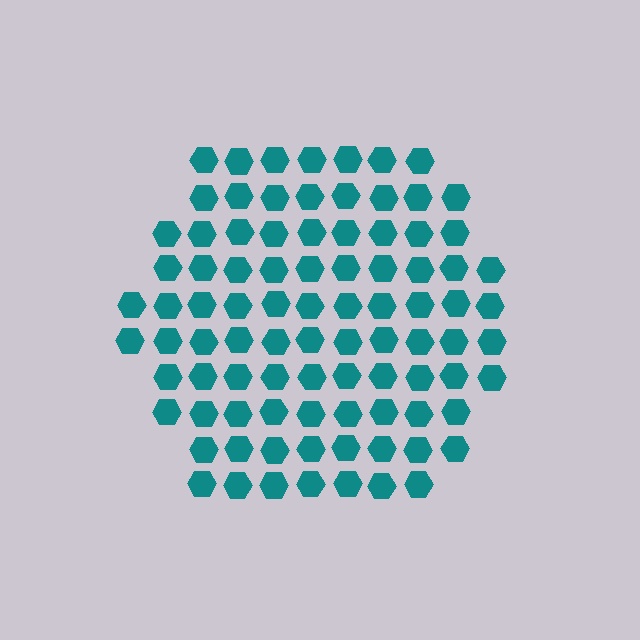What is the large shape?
The large shape is a hexagon.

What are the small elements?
The small elements are hexagons.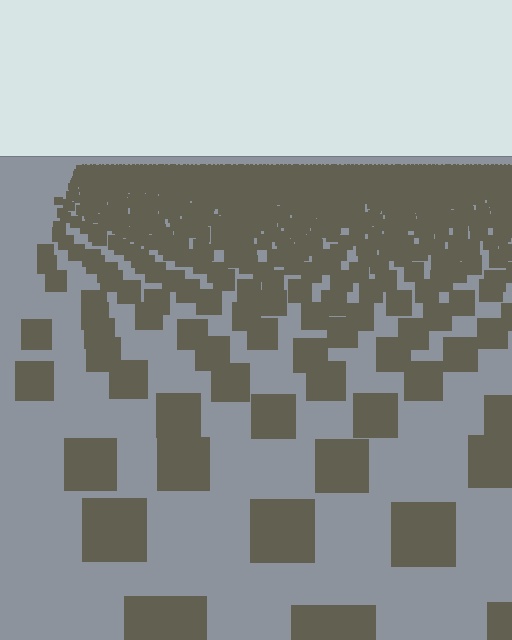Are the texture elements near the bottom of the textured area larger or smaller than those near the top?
Larger. Near the bottom, elements are closer to the viewer and appear at a bigger on-screen size.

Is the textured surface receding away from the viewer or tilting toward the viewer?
The surface is receding away from the viewer. Texture elements get smaller and denser toward the top.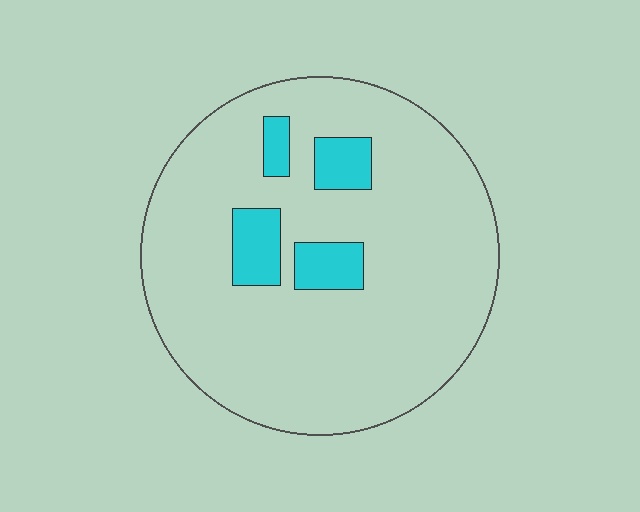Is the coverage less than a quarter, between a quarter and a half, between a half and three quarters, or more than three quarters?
Less than a quarter.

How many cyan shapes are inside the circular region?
4.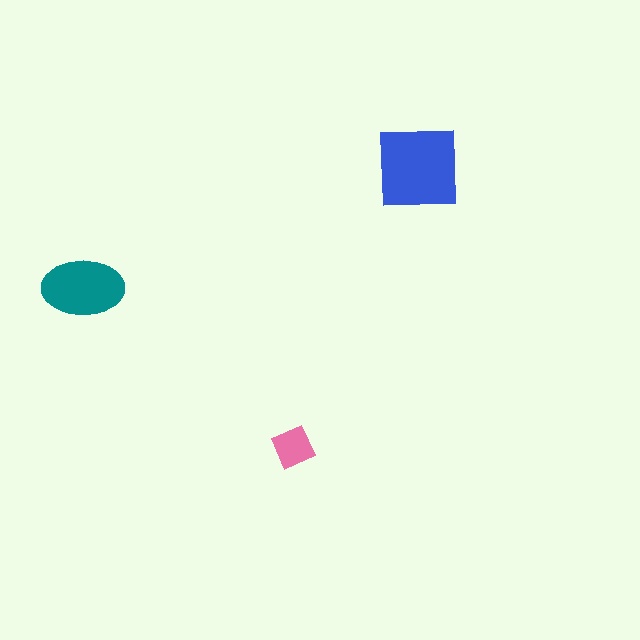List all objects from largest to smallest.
The blue square, the teal ellipse, the pink diamond.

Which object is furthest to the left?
The teal ellipse is leftmost.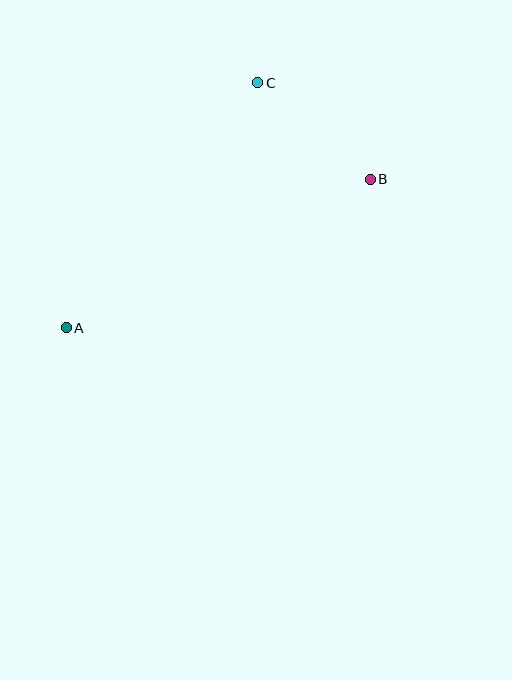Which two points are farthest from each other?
Points A and B are farthest from each other.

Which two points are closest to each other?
Points B and C are closest to each other.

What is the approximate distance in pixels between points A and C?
The distance between A and C is approximately 311 pixels.